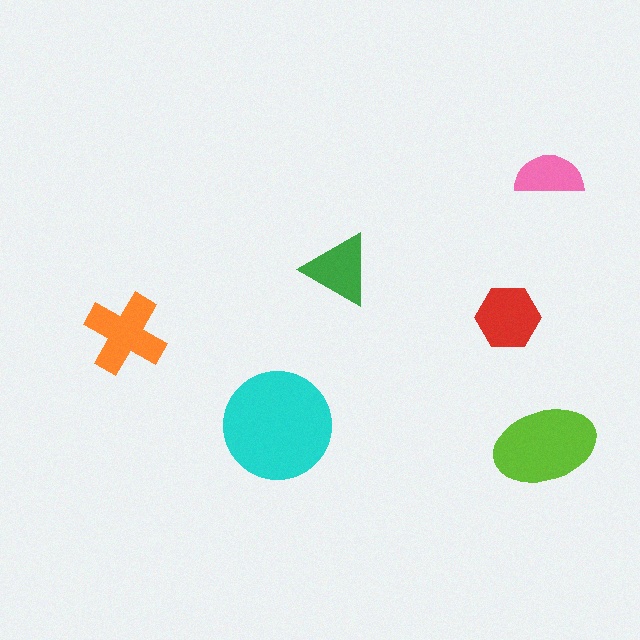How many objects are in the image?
There are 6 objects in the image.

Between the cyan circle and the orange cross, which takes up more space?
The cyan circle.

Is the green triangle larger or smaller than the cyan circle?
Smaller.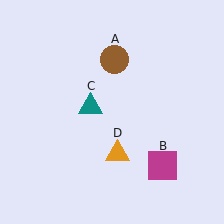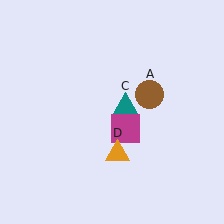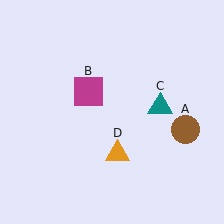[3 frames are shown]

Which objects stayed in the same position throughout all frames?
Orange triangle (object D) remained stationary.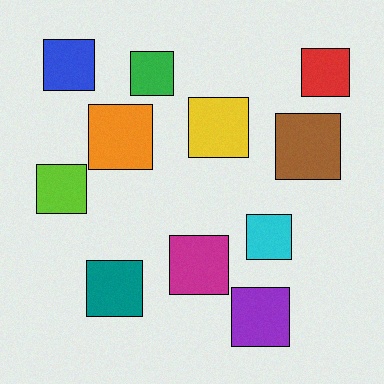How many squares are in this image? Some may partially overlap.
There are 11 squares.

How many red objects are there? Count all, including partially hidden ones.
There is 1 red object.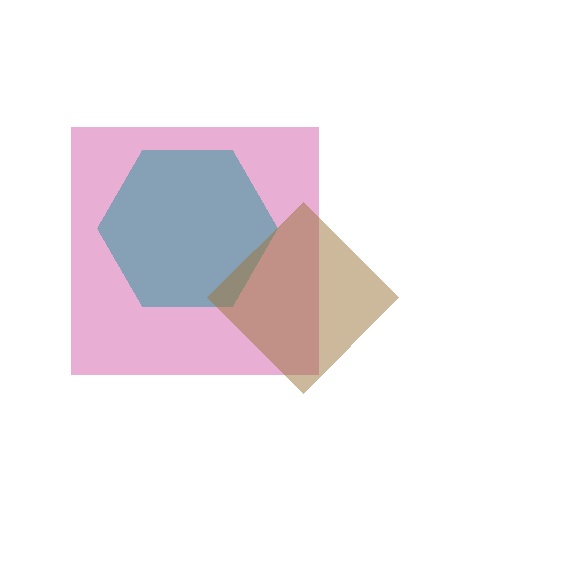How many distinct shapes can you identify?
There are 3 distinct shapes: a magenta square, a teal hexagon, a brown diamond.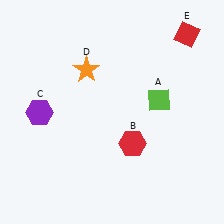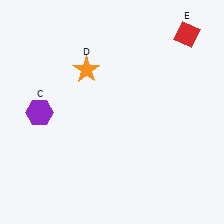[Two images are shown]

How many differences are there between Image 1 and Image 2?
There are 2 differences between the two images.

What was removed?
The red hexagon (B), the lime diamond (A) were removed in Image 2.